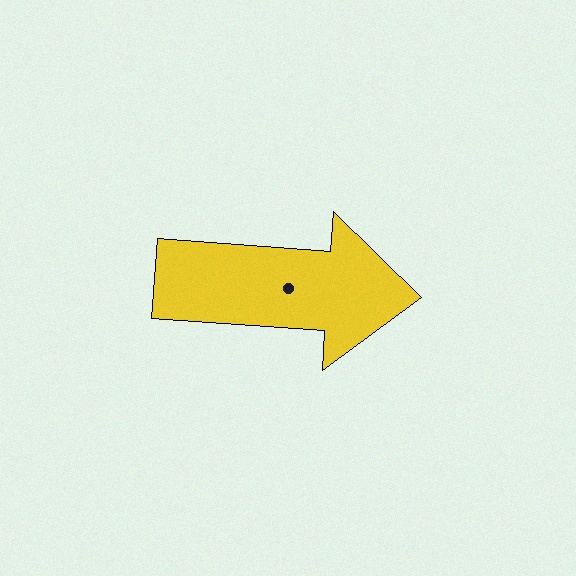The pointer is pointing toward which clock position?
Roughly 3 o'clock.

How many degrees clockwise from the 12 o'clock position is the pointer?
Approximately 94 degrees.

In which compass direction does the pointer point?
East.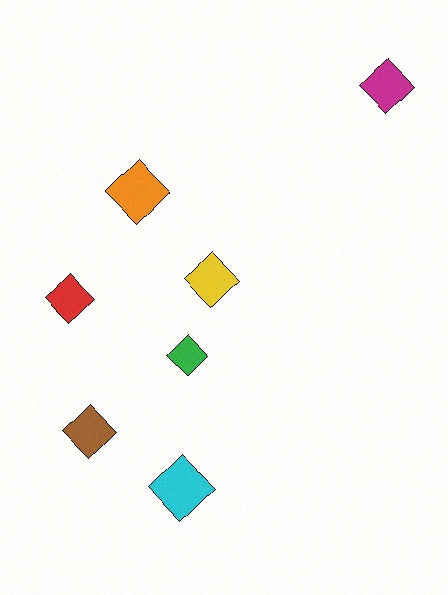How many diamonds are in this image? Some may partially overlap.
There are 7 diamonds.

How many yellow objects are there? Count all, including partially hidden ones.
There is 1 yellow object.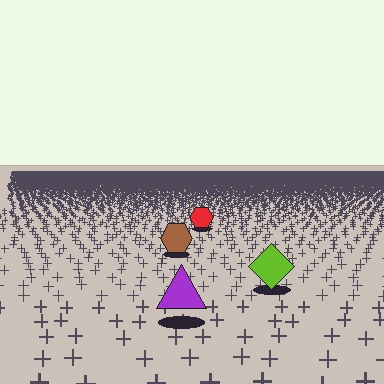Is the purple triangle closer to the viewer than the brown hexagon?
Yes. The purple triangle is closer — you can tell from the texture gradient: the ground texture is coarser near it.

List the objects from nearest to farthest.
From nearest to farthest: the purple triangle, the lime diamond, the brown hexagon, the red hexagon.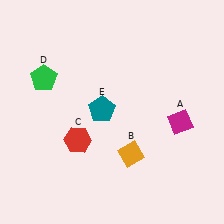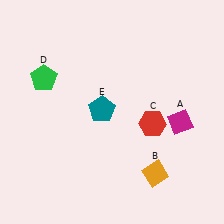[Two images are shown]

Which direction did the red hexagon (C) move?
The red hexagon (C) moved right.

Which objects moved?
The objects that moved are: the orange diamond (B), the red hexagon (C).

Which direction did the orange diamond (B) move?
The orange diamond (B) moved right.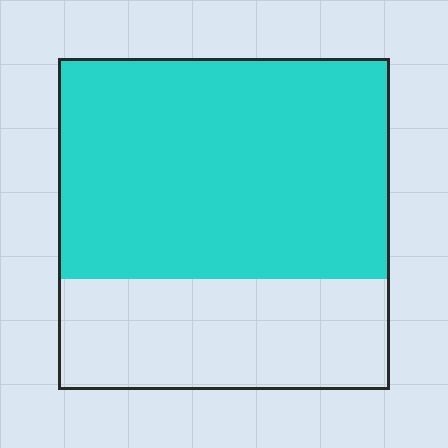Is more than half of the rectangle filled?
Yes.